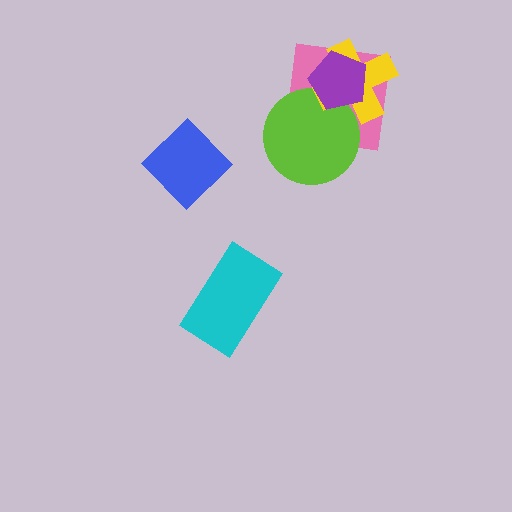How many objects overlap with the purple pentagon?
3 objects overlap with the purple pentagon.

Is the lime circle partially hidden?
Yes, it is partially covered by another shape.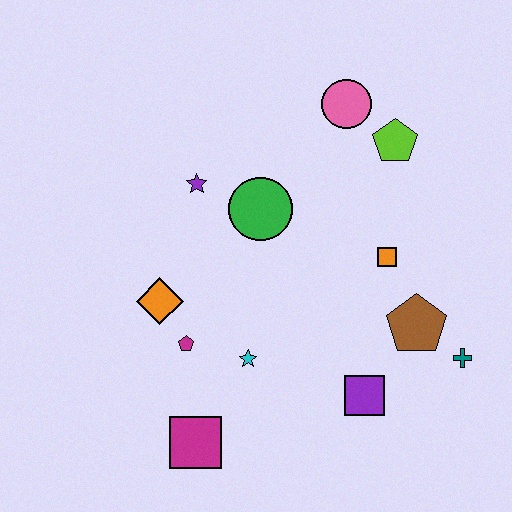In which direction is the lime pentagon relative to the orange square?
The lime pentagon is above the orange square.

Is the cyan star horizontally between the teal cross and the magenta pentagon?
Yes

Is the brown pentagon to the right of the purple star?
Yes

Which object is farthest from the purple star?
The teal cross is farthest from the purple star.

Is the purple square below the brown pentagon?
Yes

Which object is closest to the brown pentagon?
The teal cross is closest to the brown pentagon.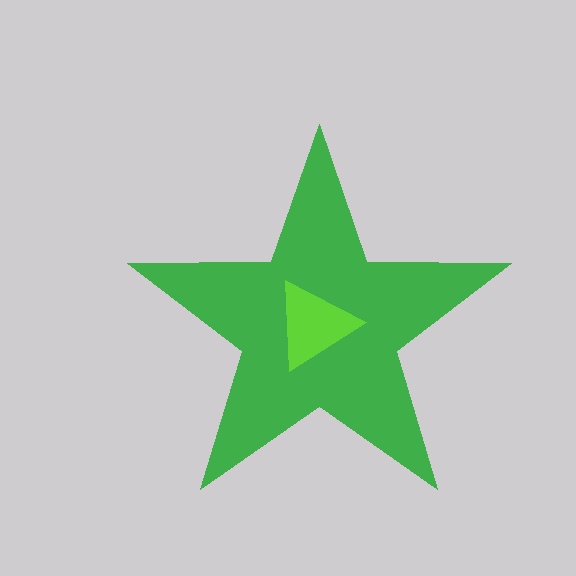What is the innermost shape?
The lime triangle.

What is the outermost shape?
The green star.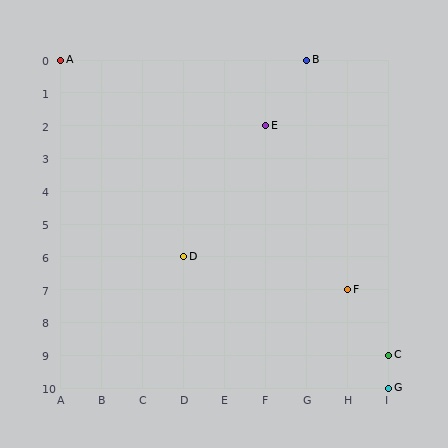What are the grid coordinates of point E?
Point E is at grid coordinates (F, 2).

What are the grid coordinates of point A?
Point A is at grid coordinates (A, 0).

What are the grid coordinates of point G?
Point G is at grid coordinates (I, 10).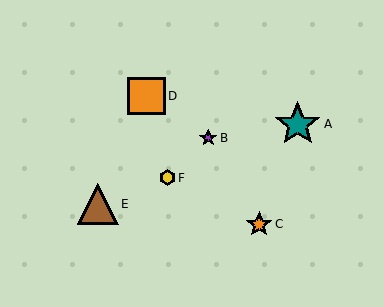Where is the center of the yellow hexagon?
The center of the yellow hexagon is at (167, 178).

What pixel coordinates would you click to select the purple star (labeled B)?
Click at (208, 138) to select the purple star B.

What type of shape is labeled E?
Shape E is a brown triangle.